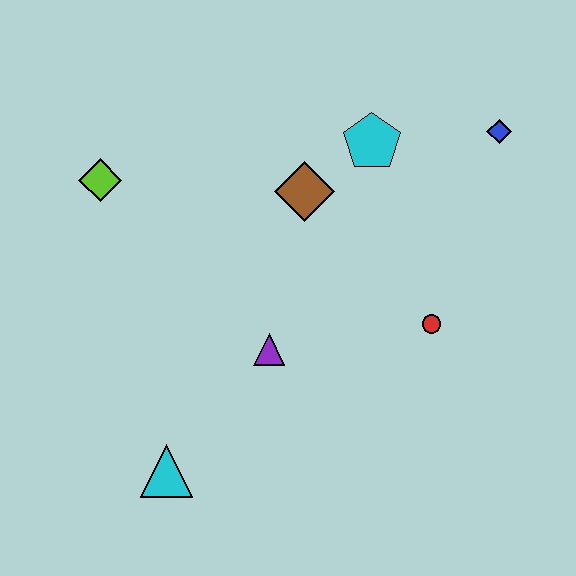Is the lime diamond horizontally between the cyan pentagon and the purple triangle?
No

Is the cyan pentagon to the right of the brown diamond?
Yes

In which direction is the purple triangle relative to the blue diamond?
The purple triangle is to the left of the blue diamond.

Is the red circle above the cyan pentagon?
No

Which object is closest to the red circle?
The purple triangle is closest to the red circle.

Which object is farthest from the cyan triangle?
The blue diamond is farthest from the cyan triangle.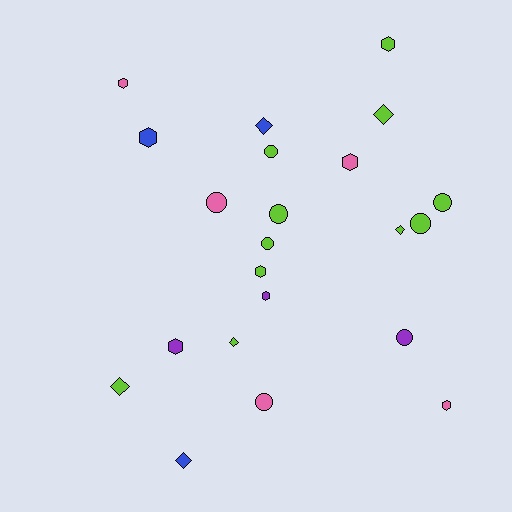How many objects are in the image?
There are 22 objects.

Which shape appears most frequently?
Circle, with 8 objects.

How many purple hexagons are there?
There are 2 purple hexagons.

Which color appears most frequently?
Lime, with 11 objects.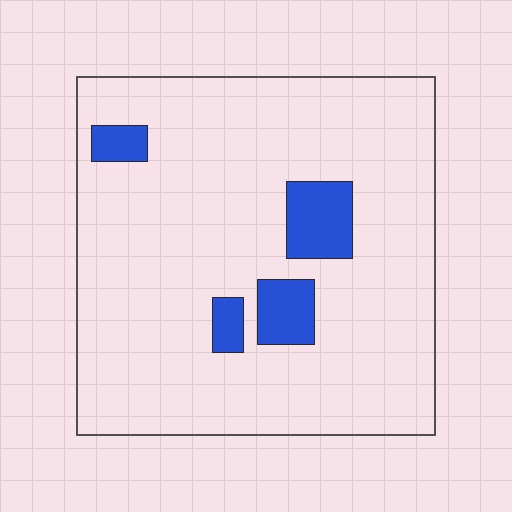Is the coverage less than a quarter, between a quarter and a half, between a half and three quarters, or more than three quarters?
Less than a quarter.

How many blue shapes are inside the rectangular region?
4.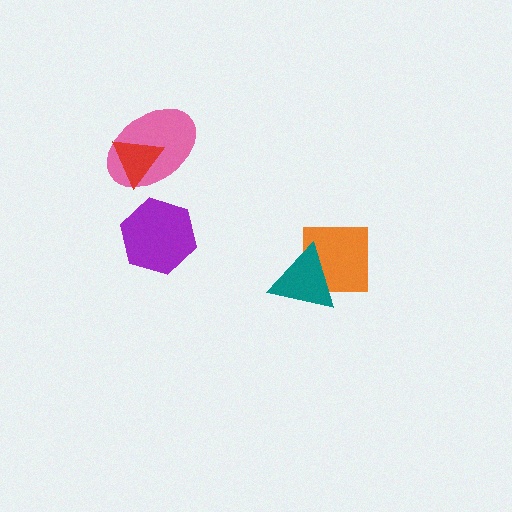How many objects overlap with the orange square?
1 object overlaps with the orange square.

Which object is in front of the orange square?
The teal triangle is in front of the orange square.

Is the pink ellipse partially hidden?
Yes, it is partially covered by another shape.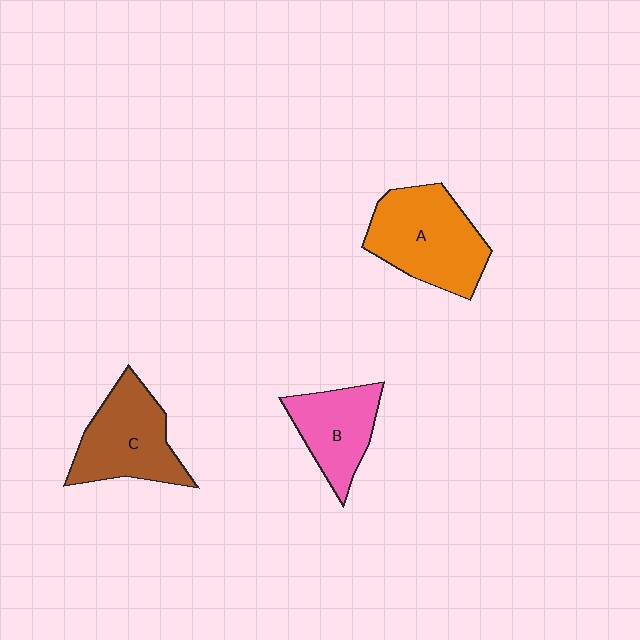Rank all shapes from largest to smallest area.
From largest to smallest: A (orange), C (brown), B (pink).